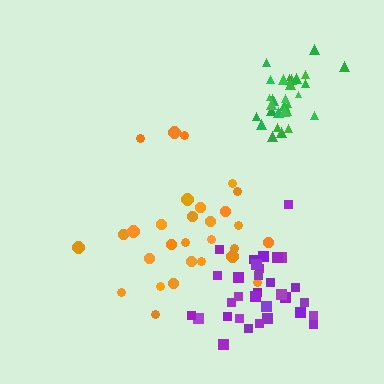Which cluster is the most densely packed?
Green.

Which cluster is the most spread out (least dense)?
Orange.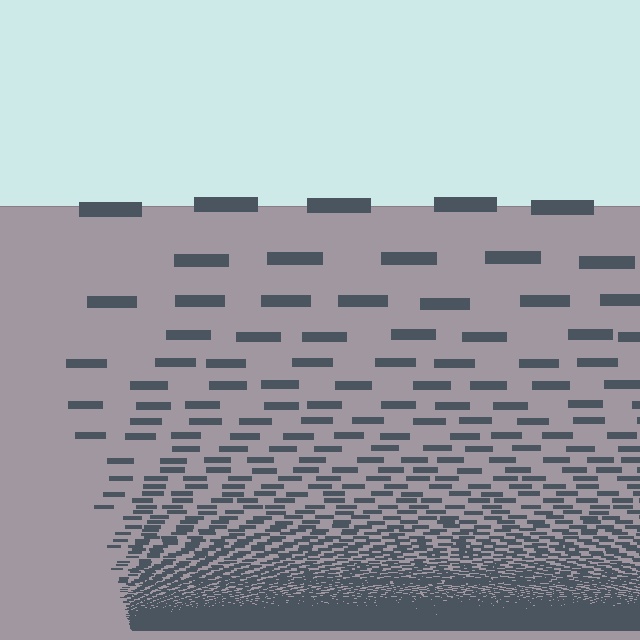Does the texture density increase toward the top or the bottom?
Density increases toward the bottom.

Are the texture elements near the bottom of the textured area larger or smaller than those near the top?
Smaller. The gradient is inverted — elements near the bottom are smaller and denser.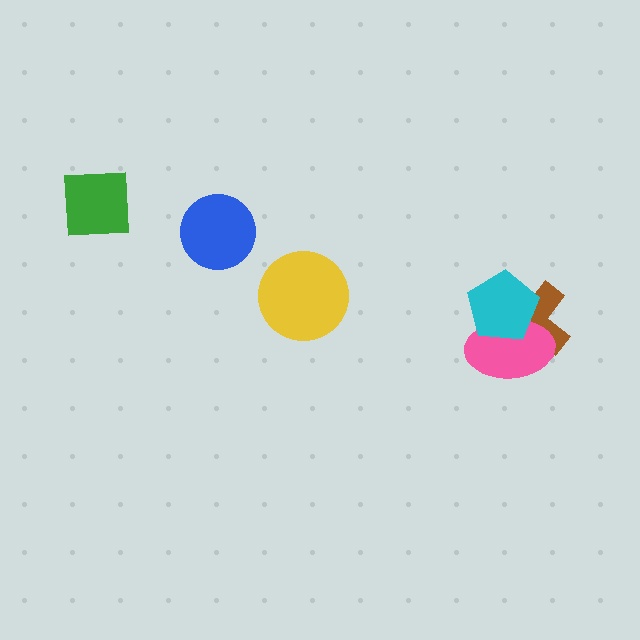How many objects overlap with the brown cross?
2 objects overlap with the brown cross.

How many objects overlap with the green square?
0 objects overlap with the green square.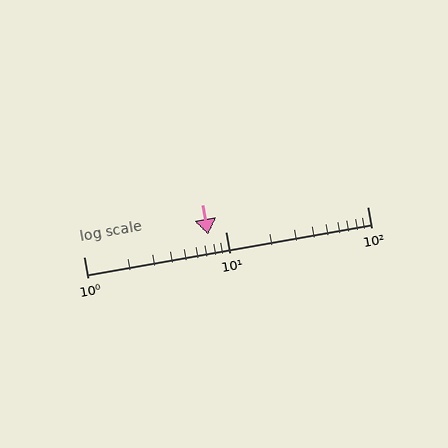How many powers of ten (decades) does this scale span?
The scale spans 2 decades, from 1 to 100.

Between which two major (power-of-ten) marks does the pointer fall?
The pointer is between 1 and 10.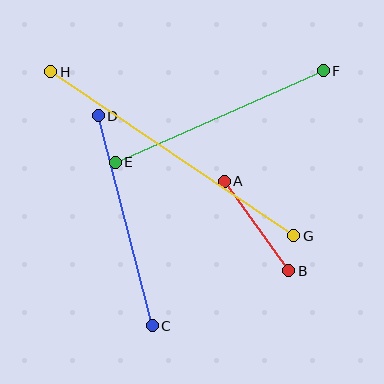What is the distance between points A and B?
The distance is approximately 110 pixels.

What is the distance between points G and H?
The distance is approximately 293 pixels.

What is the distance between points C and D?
The distance is approximately 217 pixels.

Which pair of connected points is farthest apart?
Points G and H are farthest apart.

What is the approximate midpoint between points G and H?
The midpoint is at approximately (172, 154) pixels.